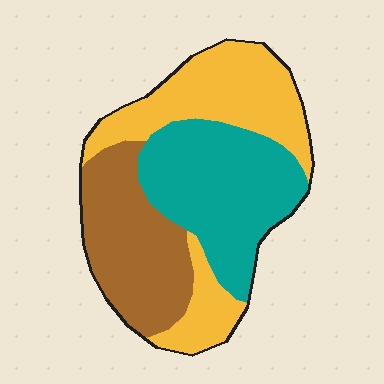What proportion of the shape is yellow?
Yellow covers roughly 35% of the shape.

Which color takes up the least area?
Brown, at roughly 30%.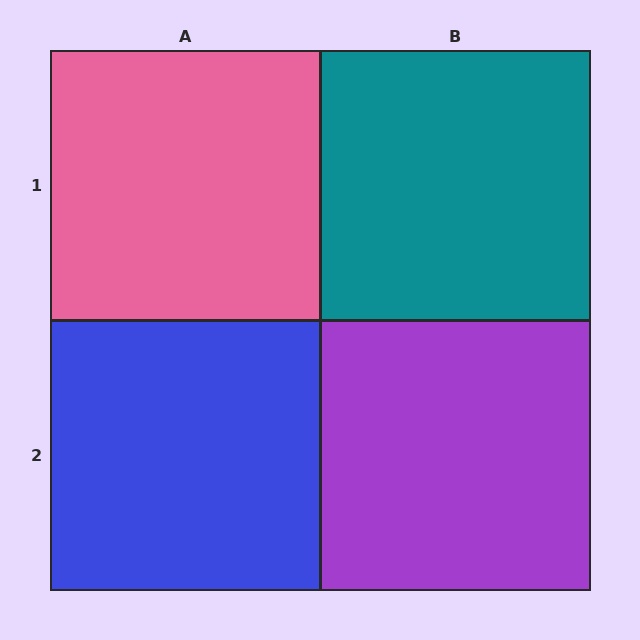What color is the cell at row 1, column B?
Teal.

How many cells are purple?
1 cell is purple.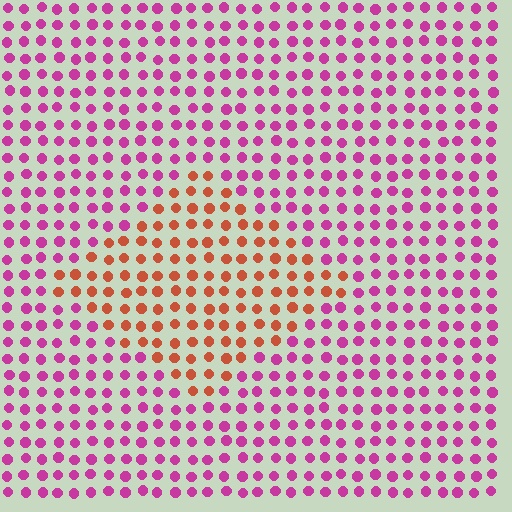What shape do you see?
I see a diamond.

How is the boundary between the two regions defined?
The boundary is defined purely by a slight shift in hue (about 55 degrees). Spacing, size, and orientation are identical on both sides.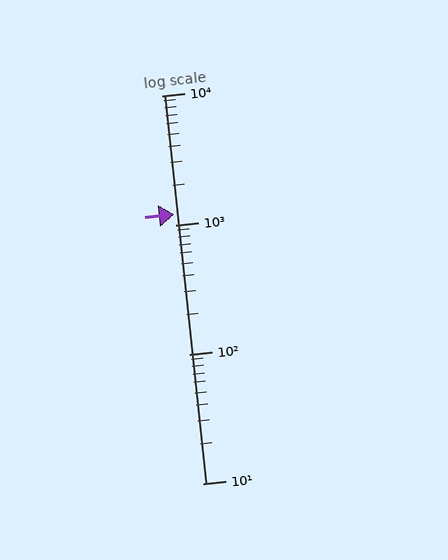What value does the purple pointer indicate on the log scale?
The pointer indicates approximately 1200.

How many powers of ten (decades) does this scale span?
The scale spans 3 decades, from 10 to 10000.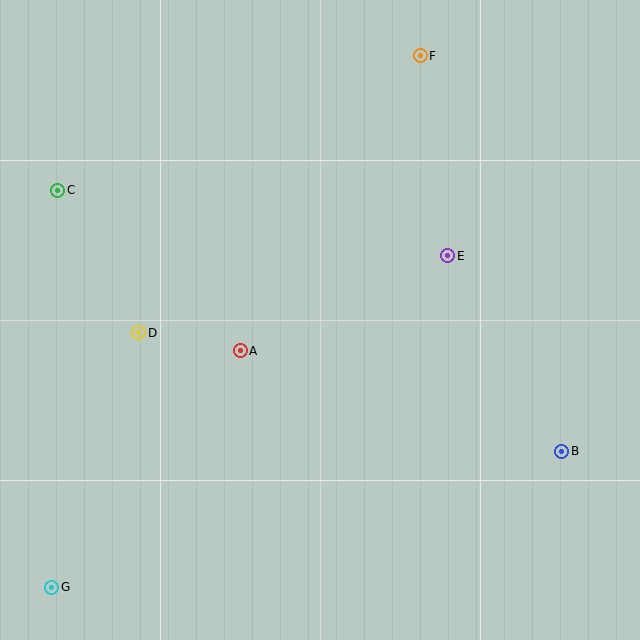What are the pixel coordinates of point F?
Point F is at (420, 56).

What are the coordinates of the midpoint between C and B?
The midpoint between C and B is at (310, 321).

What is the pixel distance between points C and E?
The distance between C and E is 395 pixels.